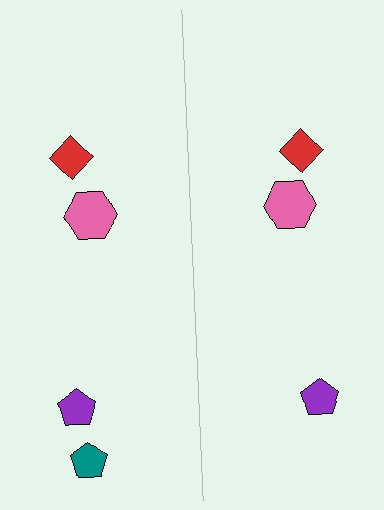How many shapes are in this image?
There are 7 shapes in this image.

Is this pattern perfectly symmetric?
No, the pattern is not perfectly symmetric. A teal pentagon is missing from the right side.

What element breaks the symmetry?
A teal pentagon is missing from the right side.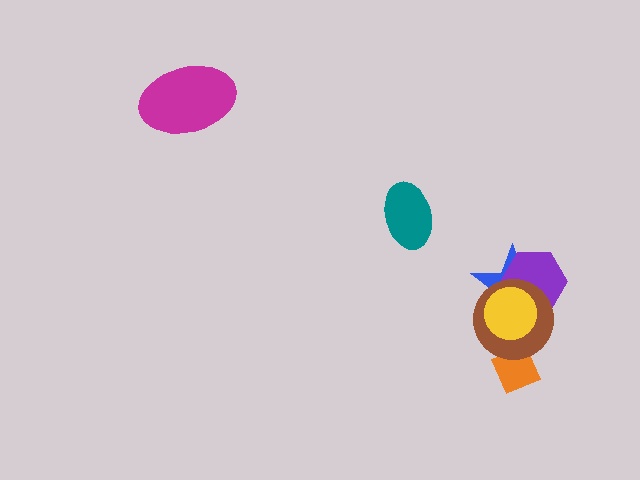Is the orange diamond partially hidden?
Yes, it is partially covered by another shape.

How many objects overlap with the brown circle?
4 objects overlap with the brown circle.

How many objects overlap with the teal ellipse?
0 objects overlap with the teal ellipse.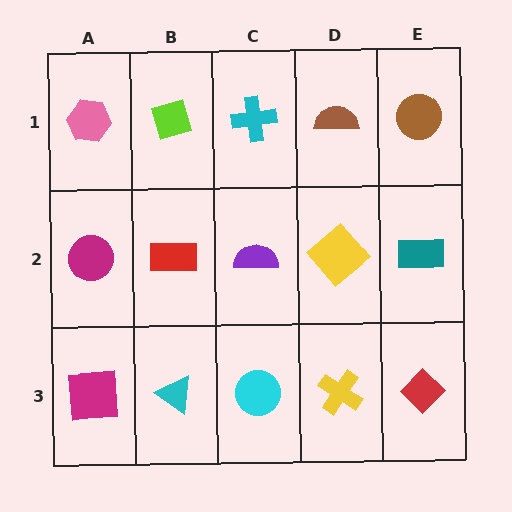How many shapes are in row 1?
5 shapes.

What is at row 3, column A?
A magenta square.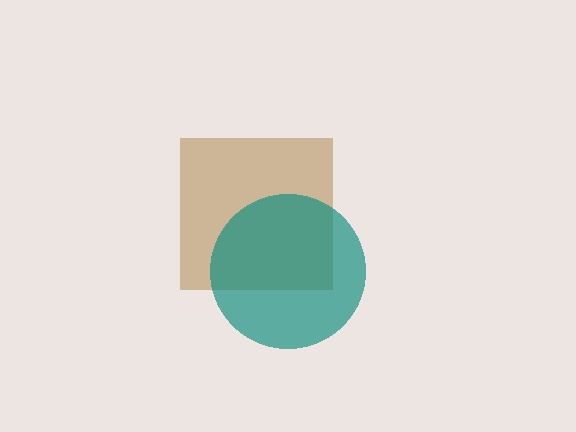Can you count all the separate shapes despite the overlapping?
Yes, there are 2 separate shapes.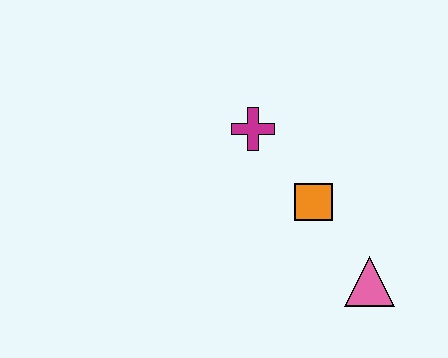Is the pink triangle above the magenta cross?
No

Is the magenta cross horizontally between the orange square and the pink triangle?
No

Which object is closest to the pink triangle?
The orange square is closest to the pink triangle.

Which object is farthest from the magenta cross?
The pink triangle is farthest from the magenta cross.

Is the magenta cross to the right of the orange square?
No